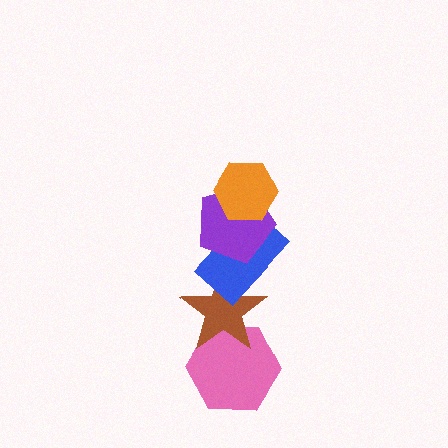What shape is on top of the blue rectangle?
The purple pentagon is on top of the blue rectangle.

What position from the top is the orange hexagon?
The orange hexagon is 1st from the top.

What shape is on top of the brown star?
The blue rectangle is on top of the brown star.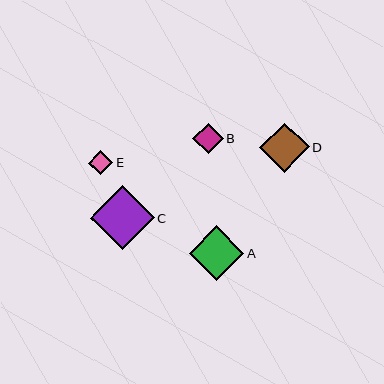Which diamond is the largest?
Diamond C is the largest with a size of approximately 64 pixels.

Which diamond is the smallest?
Diamond E is the smallest with a size of approximately 24 pixels.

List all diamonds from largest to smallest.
From largest to smallest: C, A, D, B, E.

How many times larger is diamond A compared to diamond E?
Diamond A is approximately 2.2 times the size of diamond E.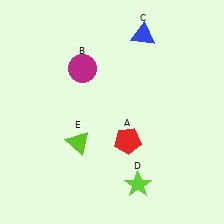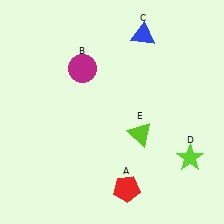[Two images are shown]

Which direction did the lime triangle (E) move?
The lime triangle (E) moved right.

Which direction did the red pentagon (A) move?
The red pentagon (A) moved down.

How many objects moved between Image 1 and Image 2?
3 objects moved between the two images.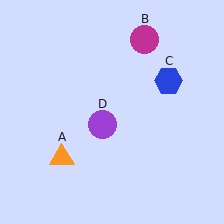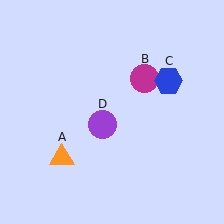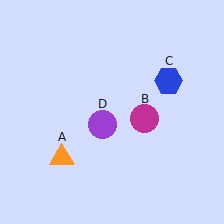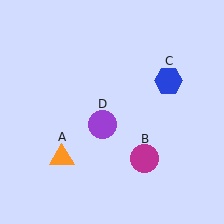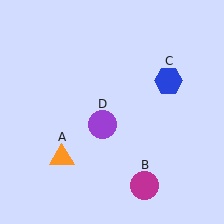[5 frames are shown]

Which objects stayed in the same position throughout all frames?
Orange triangle (object A) and blue hexagon (object C) and purple circle (object D) remained stationary.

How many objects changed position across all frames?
1 object changed position: magenta circle (object B).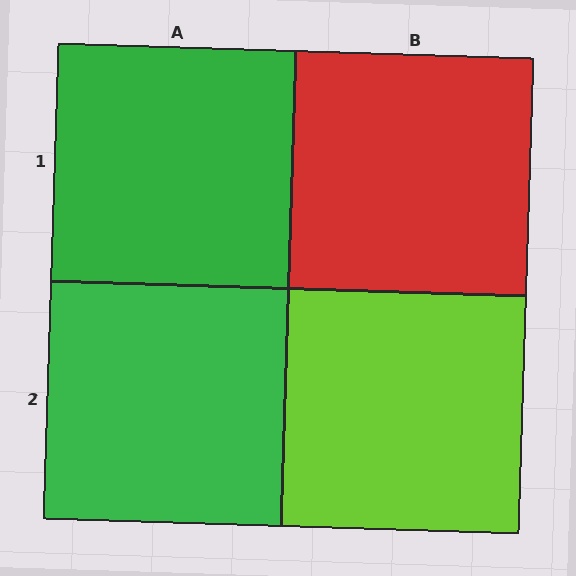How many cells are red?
1 cell is red.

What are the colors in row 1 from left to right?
Green, red.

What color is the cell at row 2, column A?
Green.